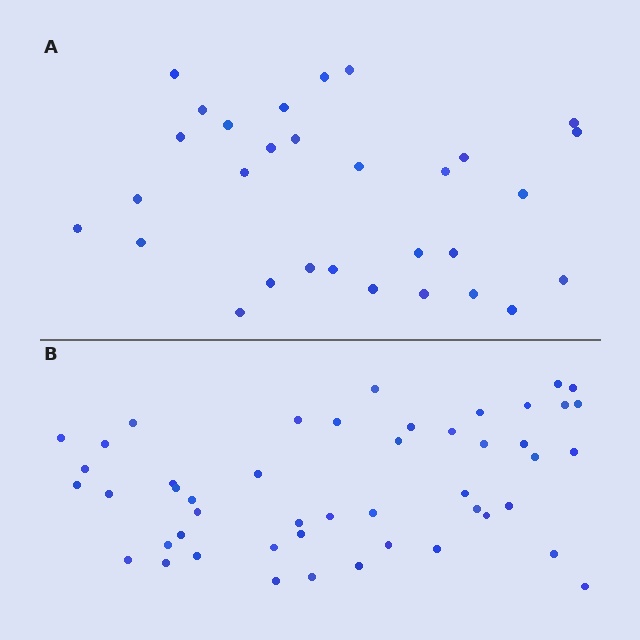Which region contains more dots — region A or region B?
Region B (the bottom region) has more dots.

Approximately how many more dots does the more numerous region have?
Region B has approximately 20 more dots than region A.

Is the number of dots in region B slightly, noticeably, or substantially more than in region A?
Region B has substantially more. The ratio is roughly 1.6 to 1.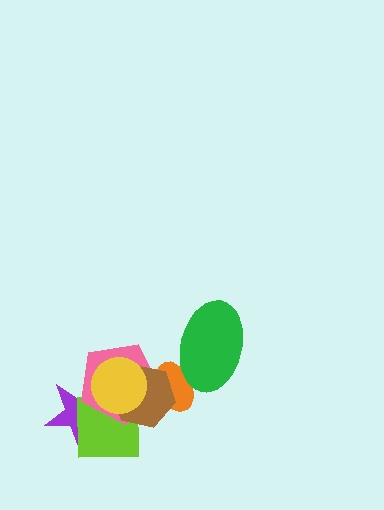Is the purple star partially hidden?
Yes, it is partially covered by another shape.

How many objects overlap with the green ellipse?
1 object overlaps with the green ellipse.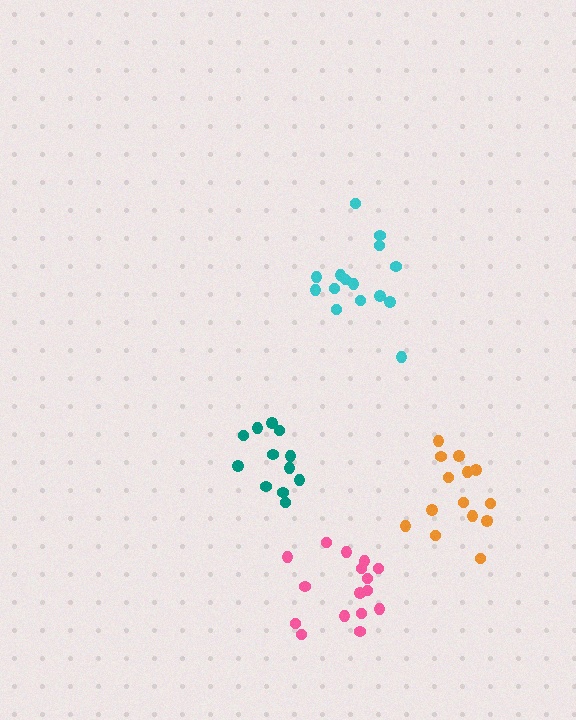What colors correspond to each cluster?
The clusters are colored: teal, cyan, orange, pink.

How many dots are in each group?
Group 1: 12 dots, Group 2: 15 dots, Group 3: 14 dots, Group 4: 16 dots (57 total).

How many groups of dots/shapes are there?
There are 4 groups.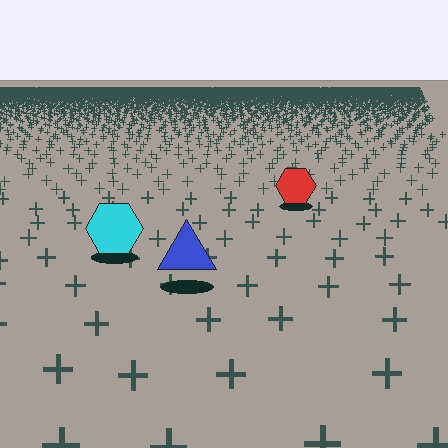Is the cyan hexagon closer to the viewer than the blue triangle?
No. The blue triangle is closer — you can tell from the texture gradient: the ground texture is coarser near it.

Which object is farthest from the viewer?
The red hexagon is farthest from the viewer. It appears smaller and the ground texture around it is denser.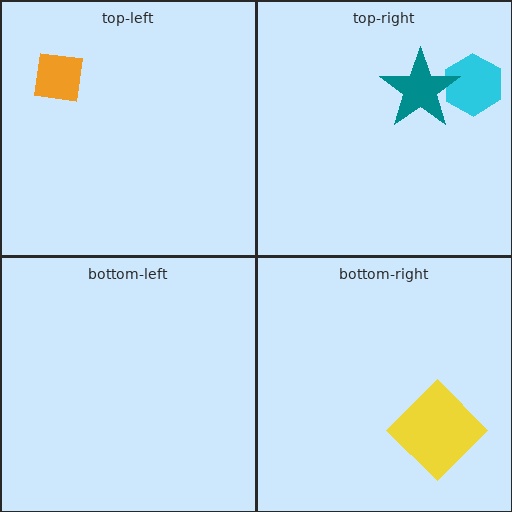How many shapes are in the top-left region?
1.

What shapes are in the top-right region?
The cyan hexagon, the teal star.